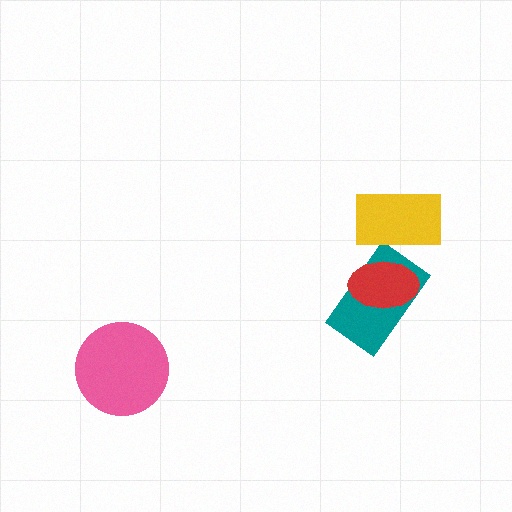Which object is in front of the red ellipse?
The yellow rectangle is in front of the red ellipse.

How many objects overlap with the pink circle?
0 objects overlap with the pink circle.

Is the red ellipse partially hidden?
Yes, it is partially covered by another shape.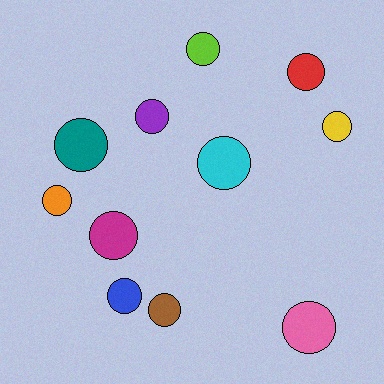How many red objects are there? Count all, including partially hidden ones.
There is 1 red object.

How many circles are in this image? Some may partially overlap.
There are 11 circles.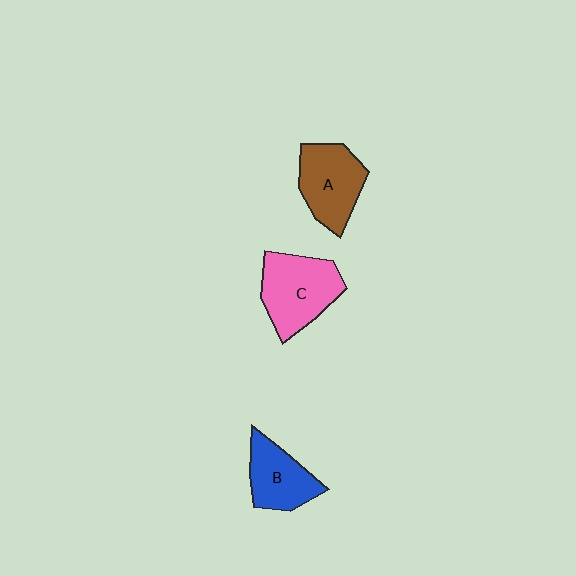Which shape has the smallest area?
Shape B (blue).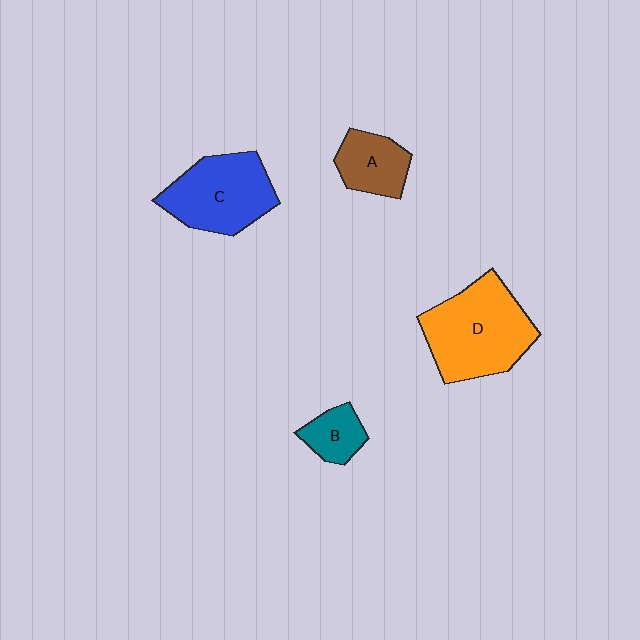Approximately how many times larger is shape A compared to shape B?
Approximately 1.4 times.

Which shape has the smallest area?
Shape B (teal).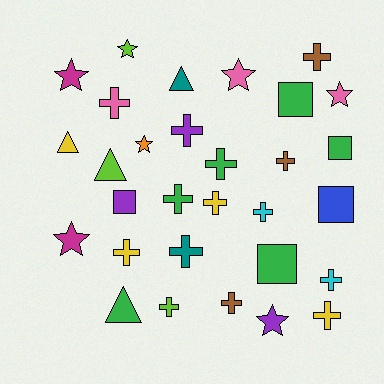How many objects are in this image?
There are 30 objects.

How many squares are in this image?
There are 5 squares.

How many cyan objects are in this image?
There are 2 cyan objects.